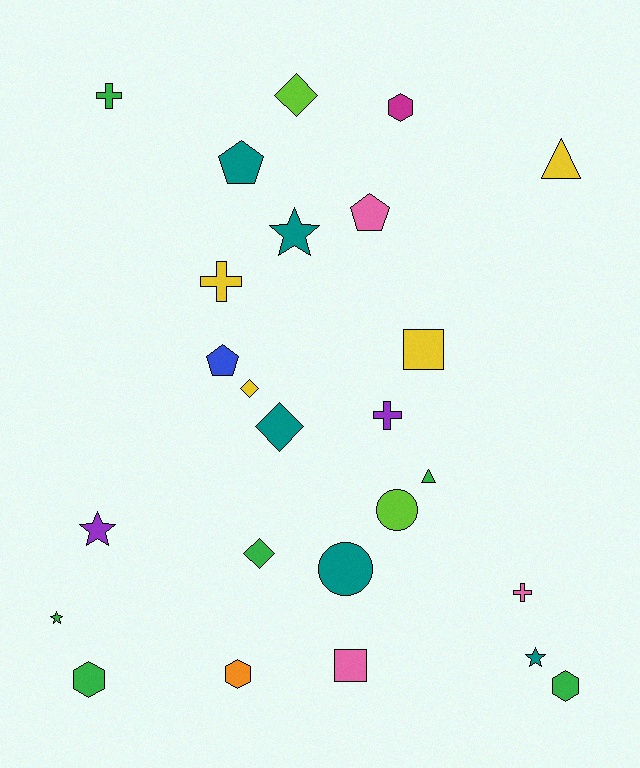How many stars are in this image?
There are 4 stars.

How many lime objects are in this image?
There are 2 lime objects.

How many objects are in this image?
There are 25 objects.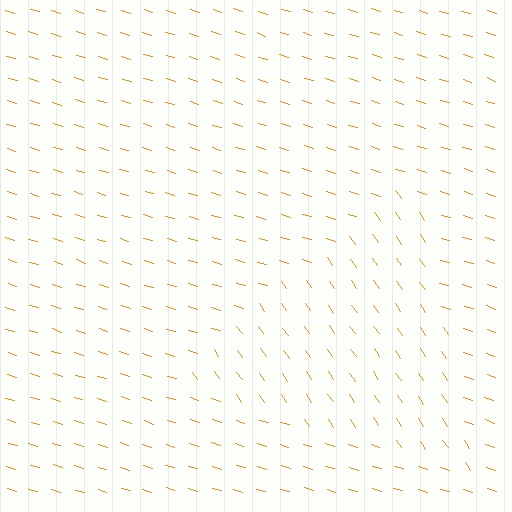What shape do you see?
I see a triangle.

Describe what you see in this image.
The image is filled with small orange line segments. A triangle region in the image has lines oriented differently from the surrounding lines, creating a visible texture boundary.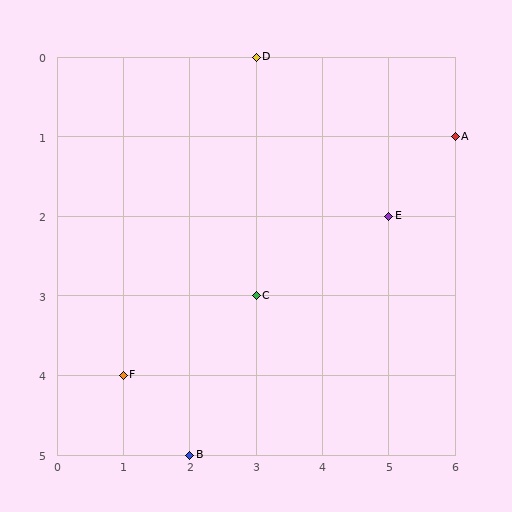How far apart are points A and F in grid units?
Points A and F are 5 columns and 3 rows apart (about 5.8 grid units diagonally).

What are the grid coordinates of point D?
Point D is at grid coordinates (3, 0).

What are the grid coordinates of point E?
Point E is at grid coordinates (5, 2).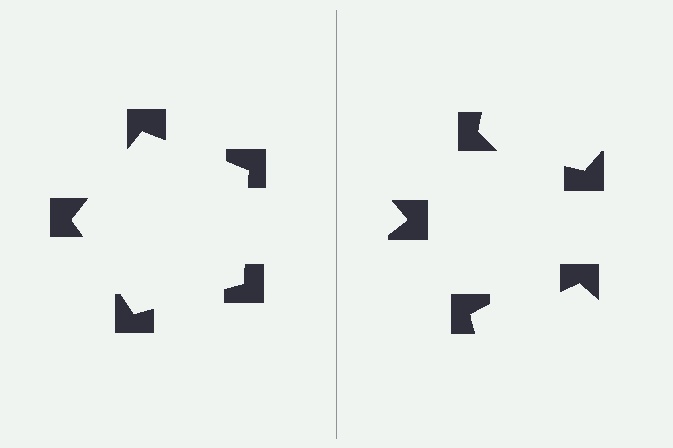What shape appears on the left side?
An illusory pentagon.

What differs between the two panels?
The notched squares are positioned identically on both sides; only the wedge orientations differ. On the left they align to a pentagon; on the right they are misaligned.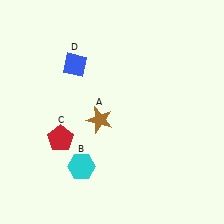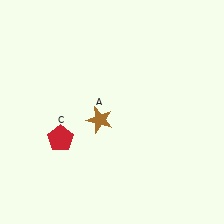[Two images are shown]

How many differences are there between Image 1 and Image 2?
There are 2 differences between the two images.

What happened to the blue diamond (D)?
The blue diamond (D) was removed in Image 2. It was in the top-left area of Image 1.